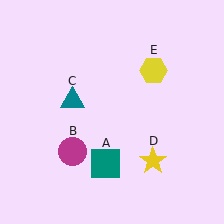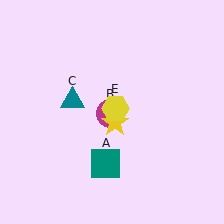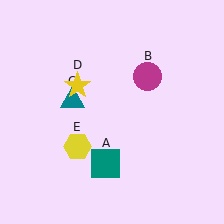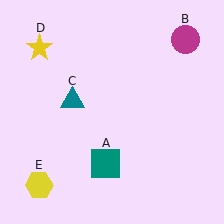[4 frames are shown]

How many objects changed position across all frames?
3 objects changed position: magenta circle (object B), yellow star (object D), yellow hexagon (object E).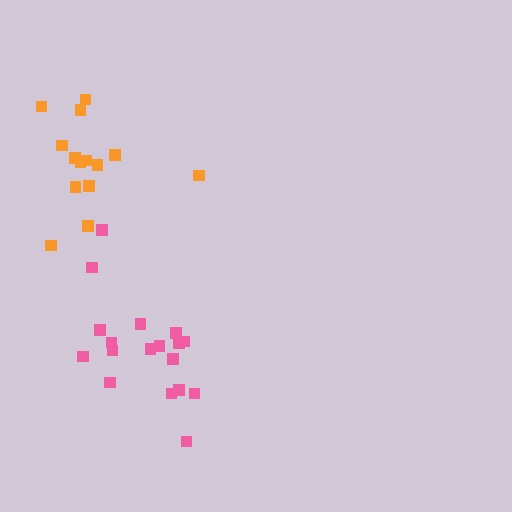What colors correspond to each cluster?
The clusters are colored: orange, pink.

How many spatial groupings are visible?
There are 2 spatial groupings.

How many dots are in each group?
Group 1: 14 dots, Group 2: 18 dots (32 total).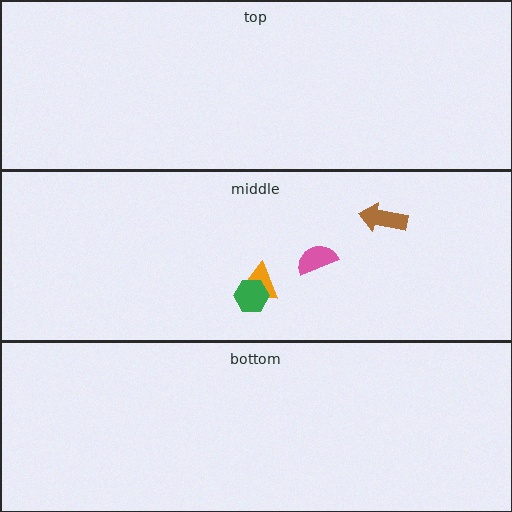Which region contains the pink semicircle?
The middle region.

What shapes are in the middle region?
The brown arrow, the orange triangle, the pink semicircle, the green hexagon.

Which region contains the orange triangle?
The middle region.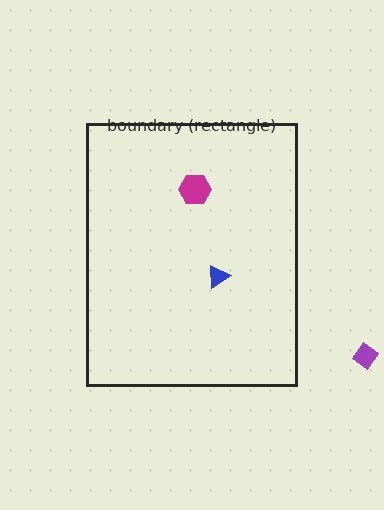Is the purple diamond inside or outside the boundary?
Outside.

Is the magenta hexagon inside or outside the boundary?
Inside.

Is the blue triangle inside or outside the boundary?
Inside.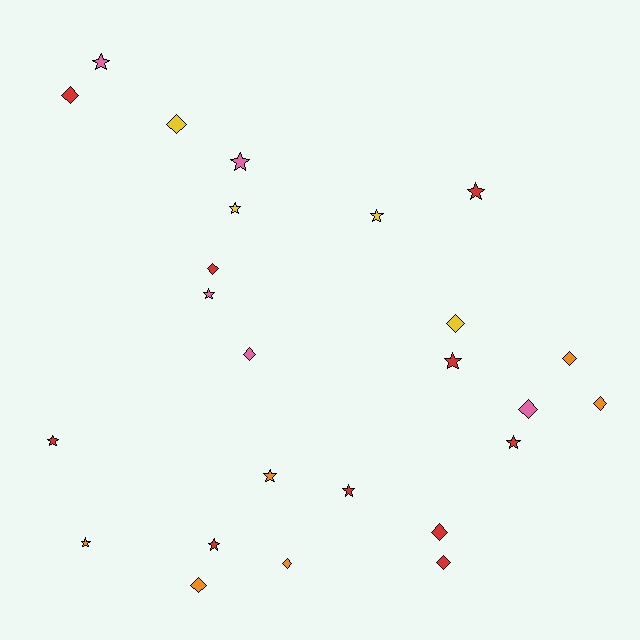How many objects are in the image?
There are 25 objects.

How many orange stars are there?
There are 2 orange stars.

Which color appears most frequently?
Red, with 10 objects.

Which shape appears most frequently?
Star, with 13 objects.